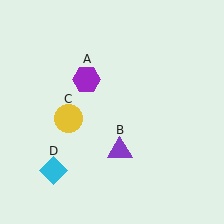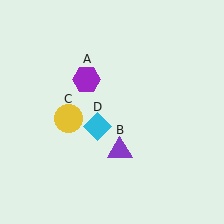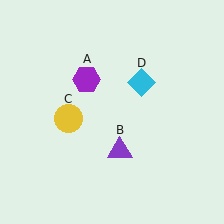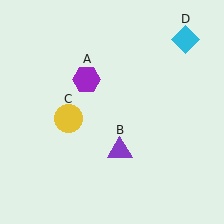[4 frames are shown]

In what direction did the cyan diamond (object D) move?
The cyan diamond (object D) moved up and to the right.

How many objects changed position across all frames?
1 object changed position: cyan diamond (object D).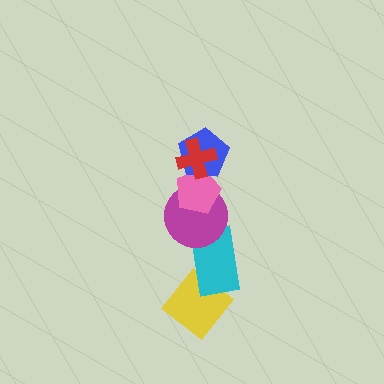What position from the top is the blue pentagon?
The blue pentagon is 2nd from the top.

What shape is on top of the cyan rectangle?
The magenta circle is on top of the cyan rectangle.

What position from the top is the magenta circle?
The magenta circle is 4th from the top.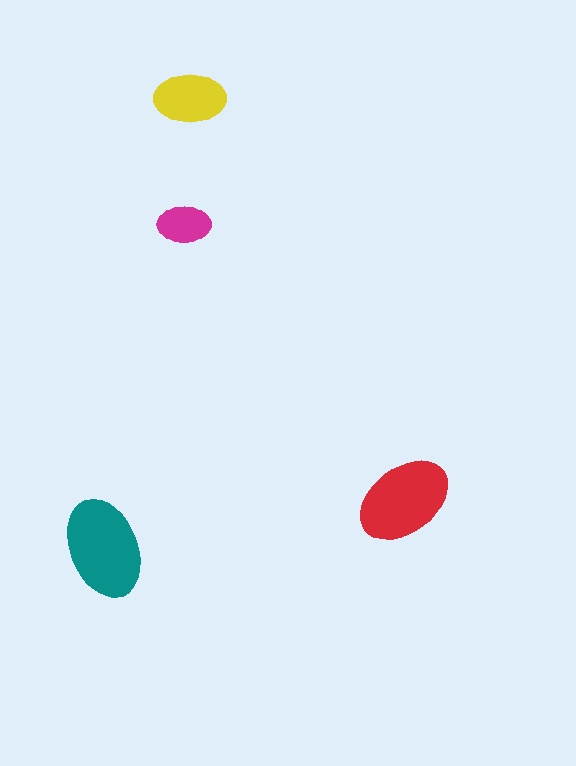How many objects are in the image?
There are 4 objects in the image.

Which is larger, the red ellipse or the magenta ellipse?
The red one.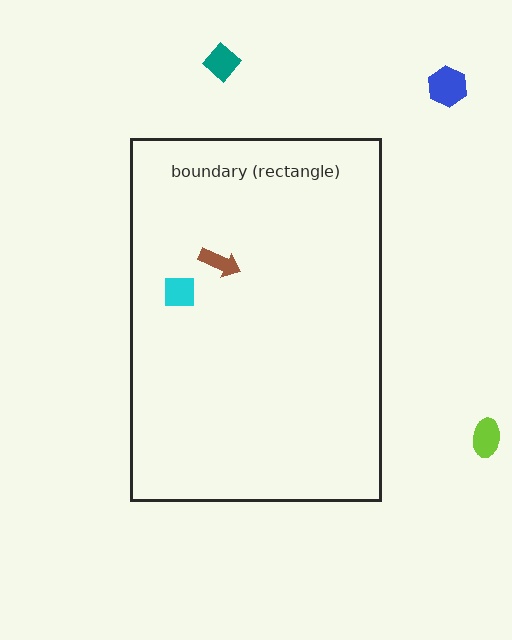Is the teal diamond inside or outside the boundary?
Outside.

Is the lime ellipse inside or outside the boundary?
Outside.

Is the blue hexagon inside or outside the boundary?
Outside.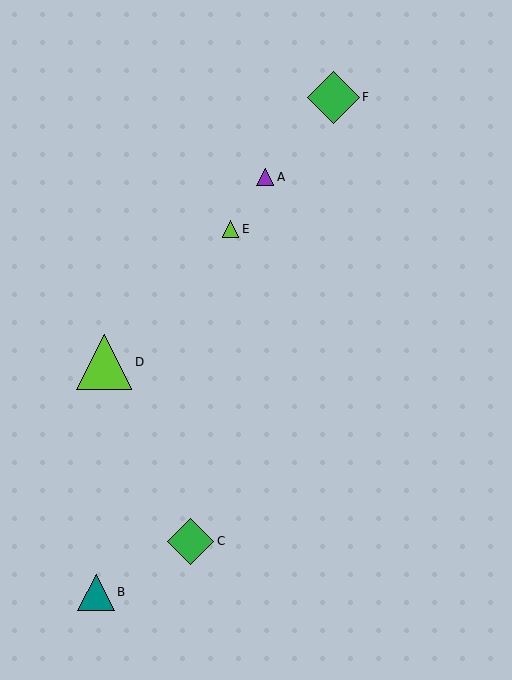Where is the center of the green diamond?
The center of the green diamond is at (333, 97).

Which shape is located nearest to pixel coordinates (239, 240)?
The lime triangle (labeled E) at (230, 229) is nearest to that location.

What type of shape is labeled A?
Shape A is a purple triangle.